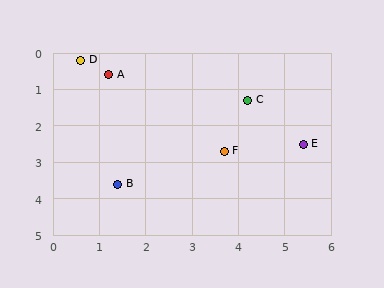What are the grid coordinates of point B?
Point B is at approximately (1.4, 3.6).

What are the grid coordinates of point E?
Point E is at approximately (5.4, 2.5).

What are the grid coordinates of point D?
Point D is at approximately (0.6, 0.2).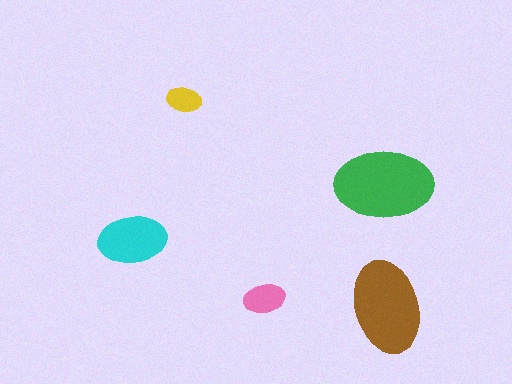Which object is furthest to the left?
The cyan ellipse is leftmost.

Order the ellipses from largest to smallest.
the green one, the brown one, the cyan one, the pink one, the yellow one.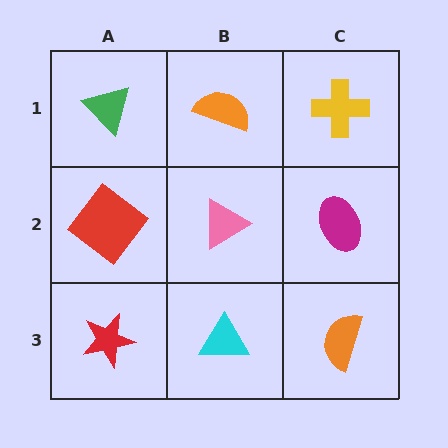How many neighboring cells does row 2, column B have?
4.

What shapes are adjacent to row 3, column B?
A pink triangle (row 2, column B), a red star (row 3, column A), an orange semicircle (row 3, column C).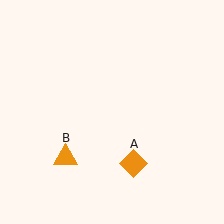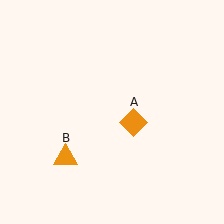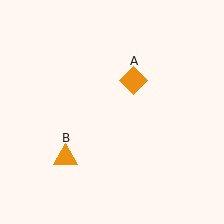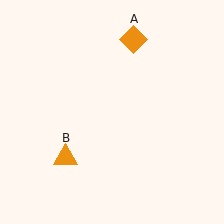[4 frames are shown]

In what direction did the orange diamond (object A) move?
The orange diamond (object A) moved up.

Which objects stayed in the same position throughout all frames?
Orange triangle (object B) remained stationary.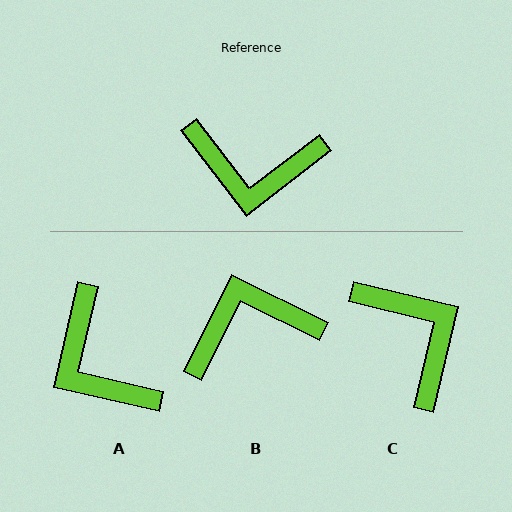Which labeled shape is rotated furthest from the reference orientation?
B, about 154 degrees away.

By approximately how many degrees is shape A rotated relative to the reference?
Approximately 50 degrees clockwise.